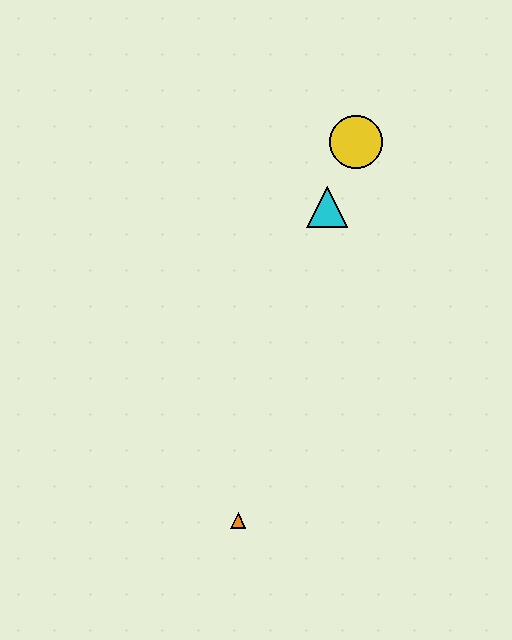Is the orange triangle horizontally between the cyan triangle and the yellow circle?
No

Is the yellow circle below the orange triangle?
No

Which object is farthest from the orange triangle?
The yellow circle is farthest from the orange triangle.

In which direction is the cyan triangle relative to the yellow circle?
The cyan triangle is below the yellow circle.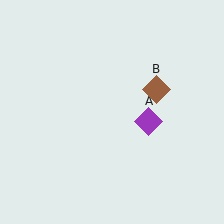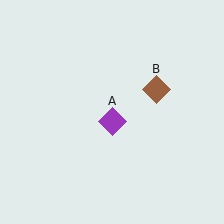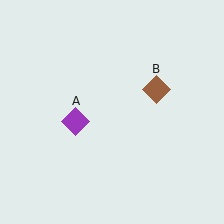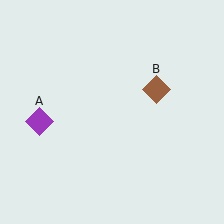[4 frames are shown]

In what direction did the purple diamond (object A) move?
The purple diamond (object A) moved left.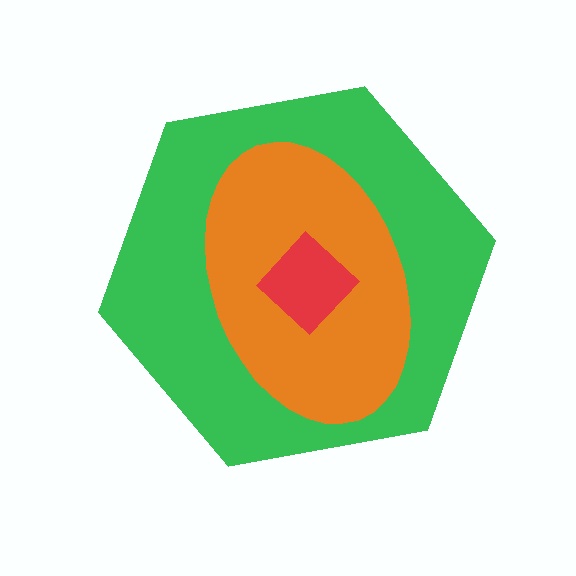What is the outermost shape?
The green hexagon.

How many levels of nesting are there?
3.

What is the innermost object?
The red diamond.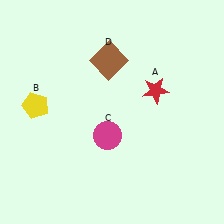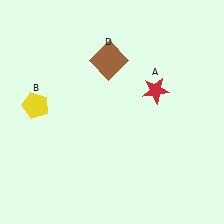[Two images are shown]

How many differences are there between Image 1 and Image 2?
There is 1 difference between the two images.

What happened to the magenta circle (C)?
The magenta circle (C) was removed in Image 2. It was in the bottom-left area of Image 1.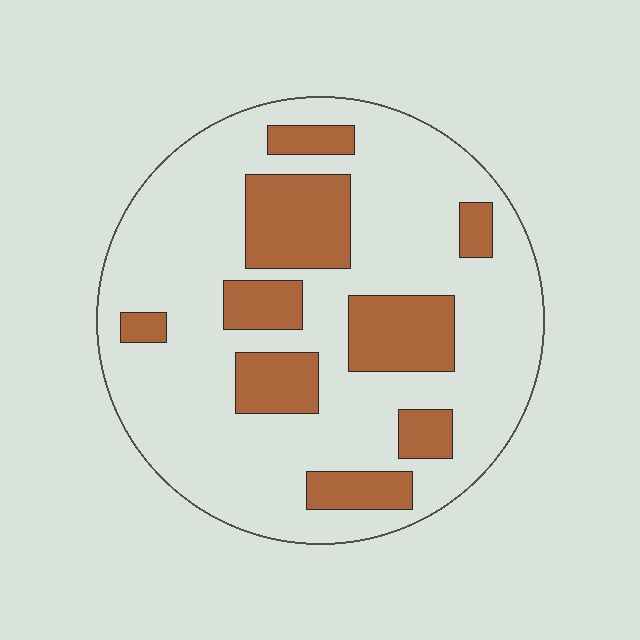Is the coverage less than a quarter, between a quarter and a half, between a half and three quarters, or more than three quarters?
Between a quarter and a half.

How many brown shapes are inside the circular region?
9.